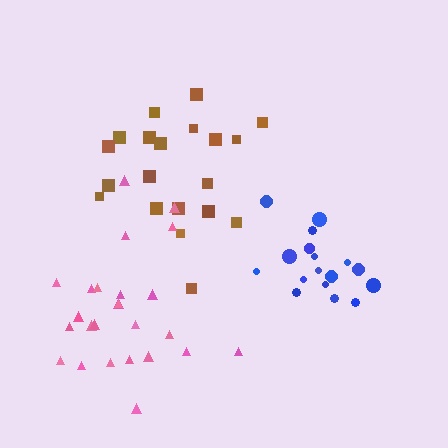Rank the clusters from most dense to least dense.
blue, pink, brown.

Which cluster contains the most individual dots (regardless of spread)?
Pink (25).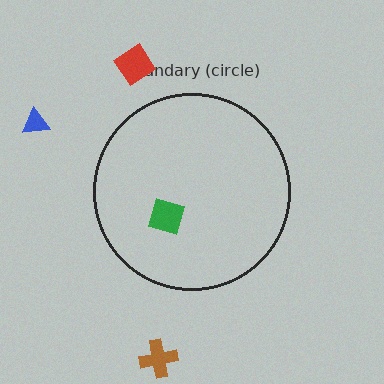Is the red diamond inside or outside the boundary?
Outside.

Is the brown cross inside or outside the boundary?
Outside.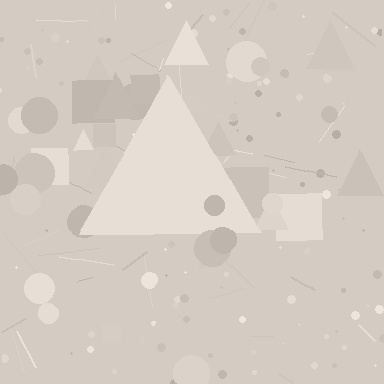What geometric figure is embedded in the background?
A triangle is embedded in the background.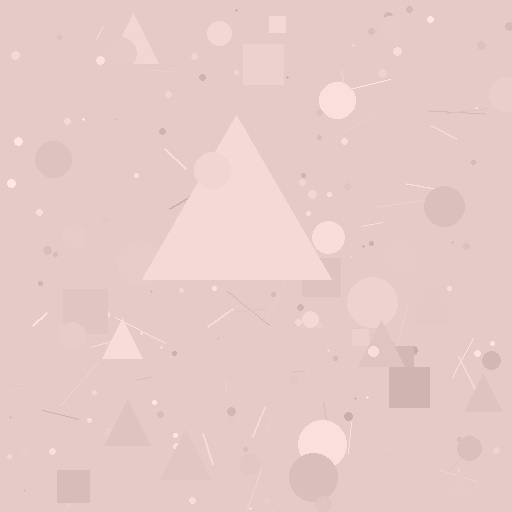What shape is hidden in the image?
A triangle is hidden in the image.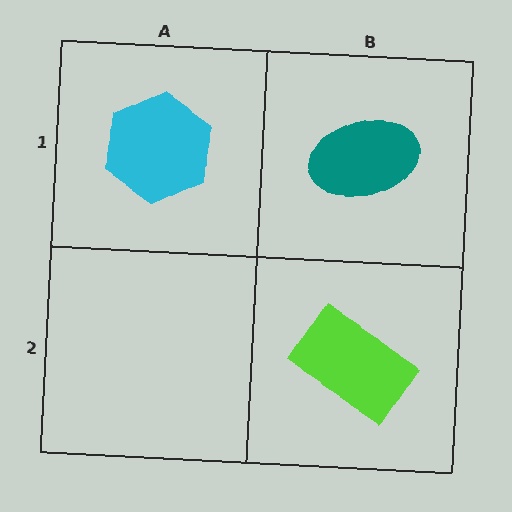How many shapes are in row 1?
2 shapes.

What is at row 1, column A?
A cyan hexagon.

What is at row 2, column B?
A lime rectangle.